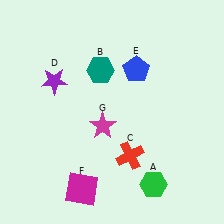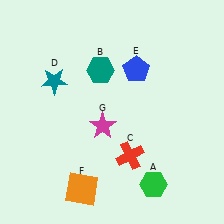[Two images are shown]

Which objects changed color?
D changed from purple to teal. F changed from magenta to orange.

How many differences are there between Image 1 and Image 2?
There are 2 differences between the two images.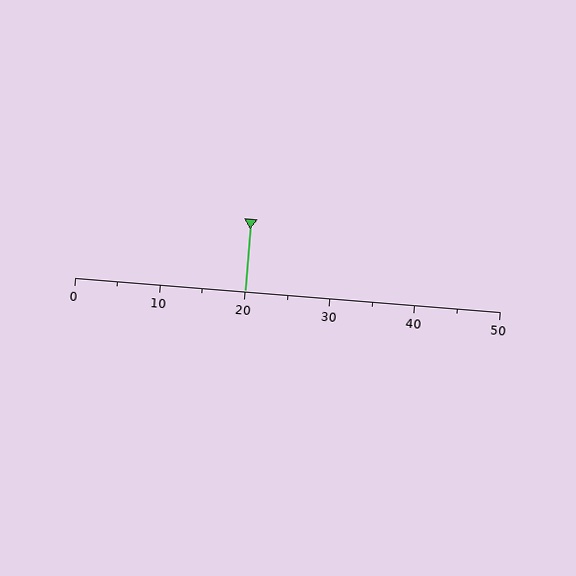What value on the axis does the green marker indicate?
The marker indicates approximately 20.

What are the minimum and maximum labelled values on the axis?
The axis runs from 0 to 50.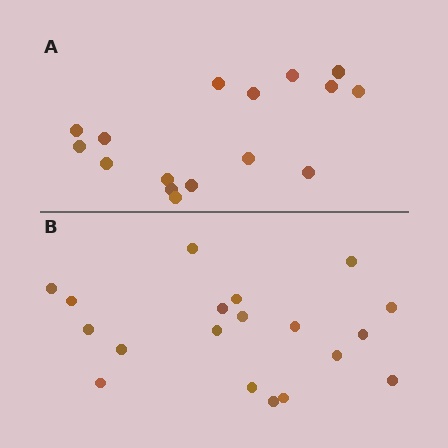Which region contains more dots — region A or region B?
Region B (the bottom region) has more dots.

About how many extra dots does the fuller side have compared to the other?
Region B has just a few more — roughly 2 or 3 more dots than region A.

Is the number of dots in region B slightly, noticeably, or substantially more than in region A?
Region B has only slightly more — the two regions are fairly close. The ratio is roughly 1.2 to 1.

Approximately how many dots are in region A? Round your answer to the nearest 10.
About 20 dots. (The exact count is 16, which rounds to 20.)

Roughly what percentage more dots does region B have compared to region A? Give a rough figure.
About 20% more.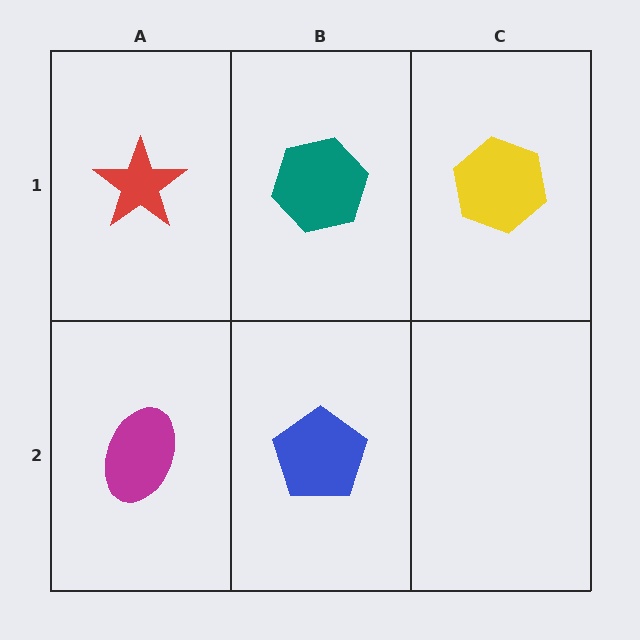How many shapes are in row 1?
3 shapes.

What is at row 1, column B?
A teal hexagon.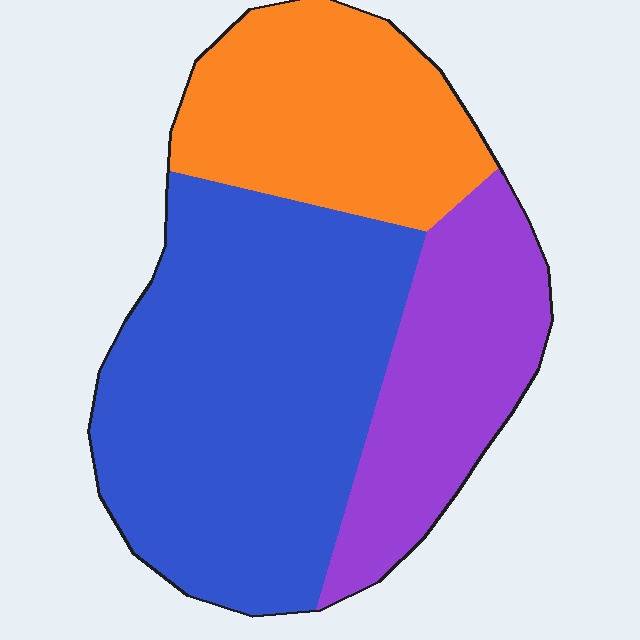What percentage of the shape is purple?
Purple takes up about one quarter (1/4) of the shape.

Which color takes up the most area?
Blue, at roughly 50%.